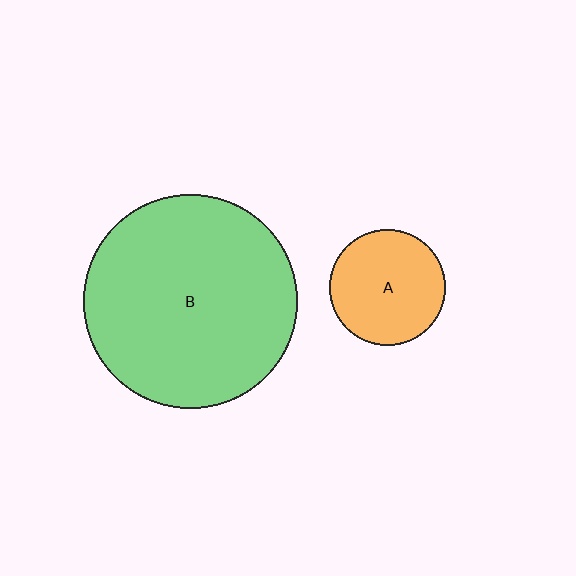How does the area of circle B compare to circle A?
Approximately 3.4 times.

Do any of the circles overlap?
No, none of the circles overlap.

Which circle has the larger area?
Circle B (green).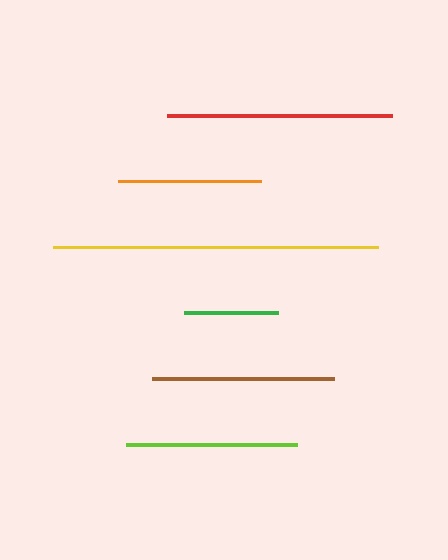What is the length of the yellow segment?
The yellow segment is approximately 325 pixels long.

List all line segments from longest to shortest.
From longest to shortest: yellow, red, brown, lime, orange, green.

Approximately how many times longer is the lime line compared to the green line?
The lime line is approximately 1.8 times the length of the green line.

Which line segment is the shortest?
The green line is the shortest at approximately 94 pixels.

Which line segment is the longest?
The yellow line is the longest at approximately 325 pixels.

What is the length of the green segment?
The green segment is approximately 94 pixels long.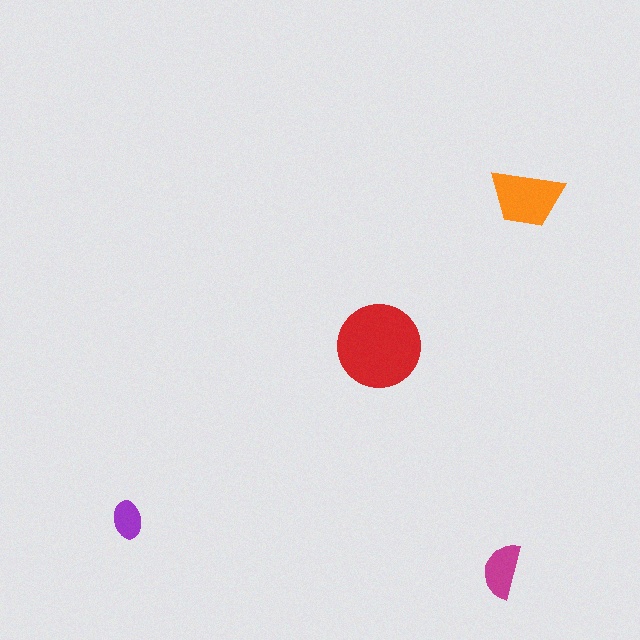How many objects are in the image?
There are 4 objects in the image.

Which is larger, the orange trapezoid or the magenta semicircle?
The orange trapezoid.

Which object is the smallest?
The purple ellipse.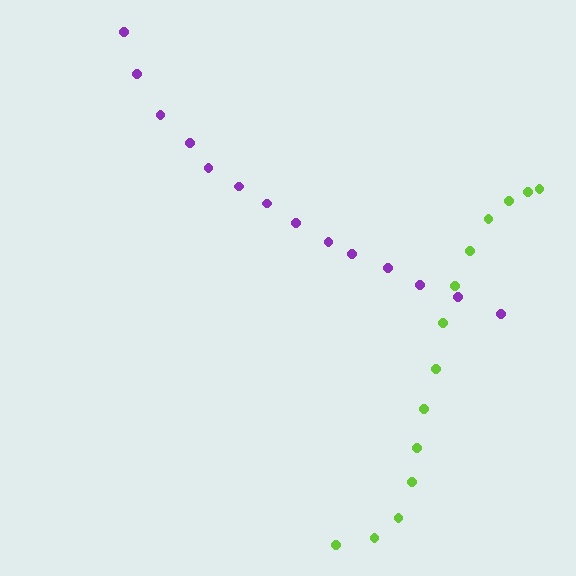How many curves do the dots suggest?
There are 2 distinct paths.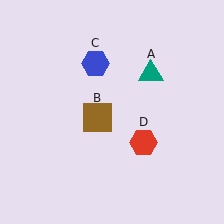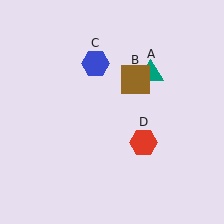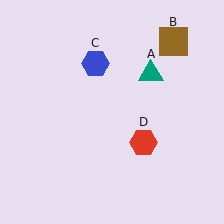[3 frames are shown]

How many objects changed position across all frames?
1 object changed position: brown square (object B).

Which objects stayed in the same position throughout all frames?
Teal triangle (object A) and blue hexagon (object C) and red hexagon (object D) remained stationary.